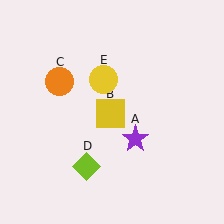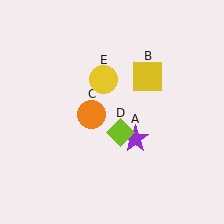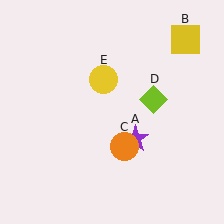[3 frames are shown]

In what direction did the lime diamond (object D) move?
The lime diamond (object D) moved up and to the right.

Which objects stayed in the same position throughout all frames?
Purple star (object A) and yellow circle (object E) remained stationary.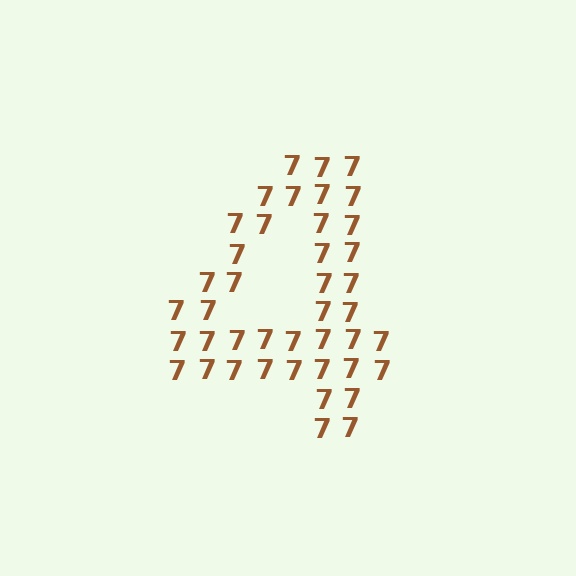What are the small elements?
The small elements are digit 7's.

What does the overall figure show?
The overall figure shows the digit 4.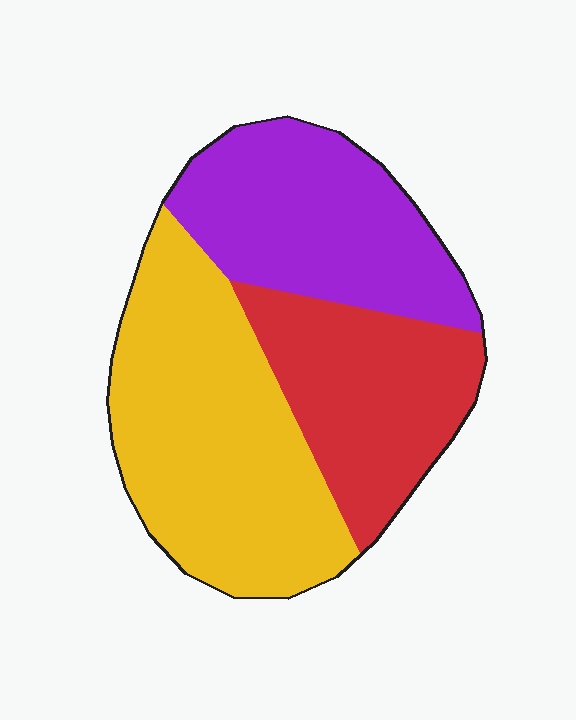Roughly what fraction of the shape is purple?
Purple covers roughly 30% of the shape.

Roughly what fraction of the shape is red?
Red takes up about one quarter (1/4) of the shape.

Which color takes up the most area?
Yellow, at roughly 45%.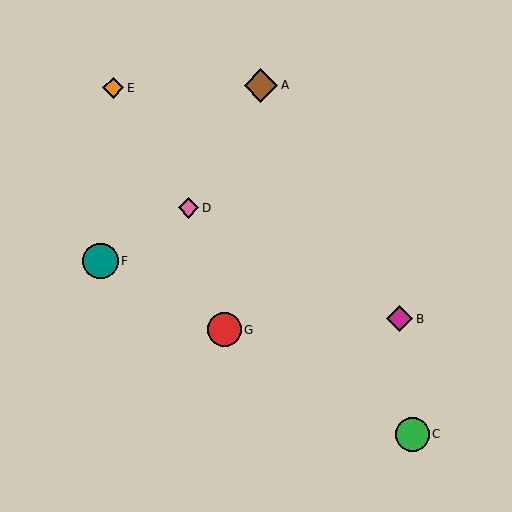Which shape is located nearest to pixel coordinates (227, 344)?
The red circle (labeled G) at (224, 330) is nearest to that location.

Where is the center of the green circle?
The center of the green circle is at (412, 434).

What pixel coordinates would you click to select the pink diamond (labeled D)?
Click at (188, 208) to select the pink diamond D.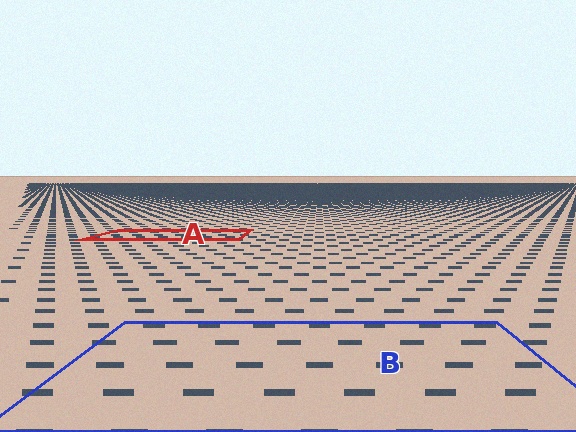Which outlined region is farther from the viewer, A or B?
Region A is farther from the viewer — the texture elements inside it appear smaller and more densely packed.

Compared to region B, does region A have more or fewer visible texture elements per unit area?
Region A has more texture elements per unit area — they are packed more densely because it is farther away.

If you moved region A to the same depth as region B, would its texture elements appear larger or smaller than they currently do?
They would appear larger. At a closer depth, the same texture elements are projected at a bigger on-screen size.